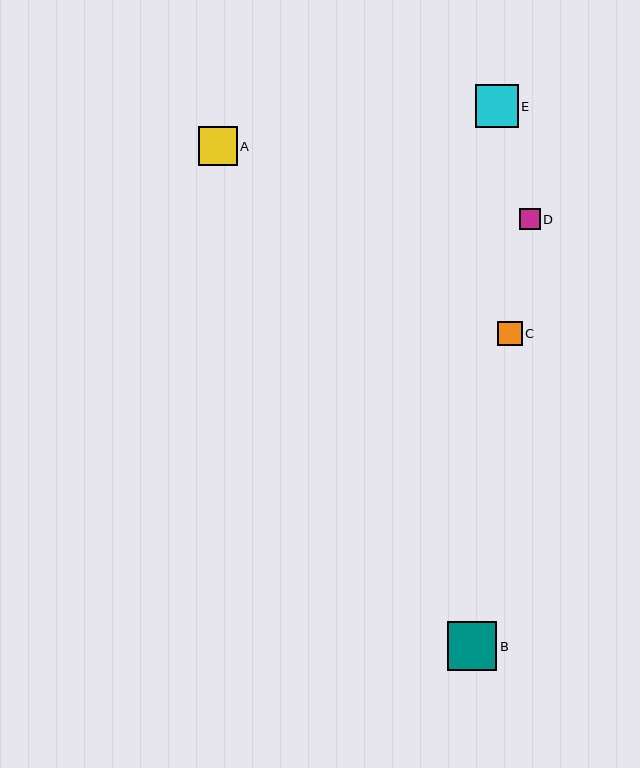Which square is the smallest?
Square D is the smallest with a size of approximately 21 pixels.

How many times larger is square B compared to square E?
Square B is approximately 1.1 times the size of square E.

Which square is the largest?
Square B is the largest with a size of approximately 49 pixels.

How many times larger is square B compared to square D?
Square B is approximately 2.3 times the size of square D.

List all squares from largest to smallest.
From largest to smallest: B, E, A, C, D.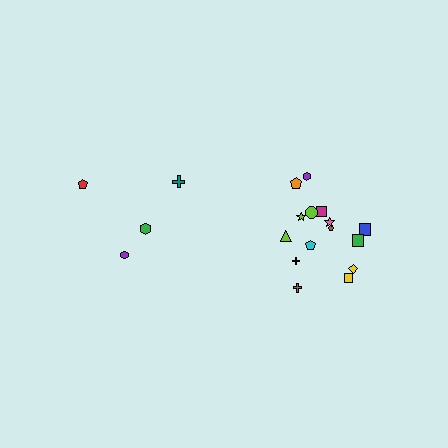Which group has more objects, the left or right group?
The right group.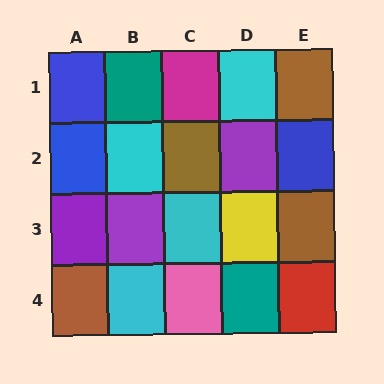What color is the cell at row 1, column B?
Teal.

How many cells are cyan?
4 cells are cyan.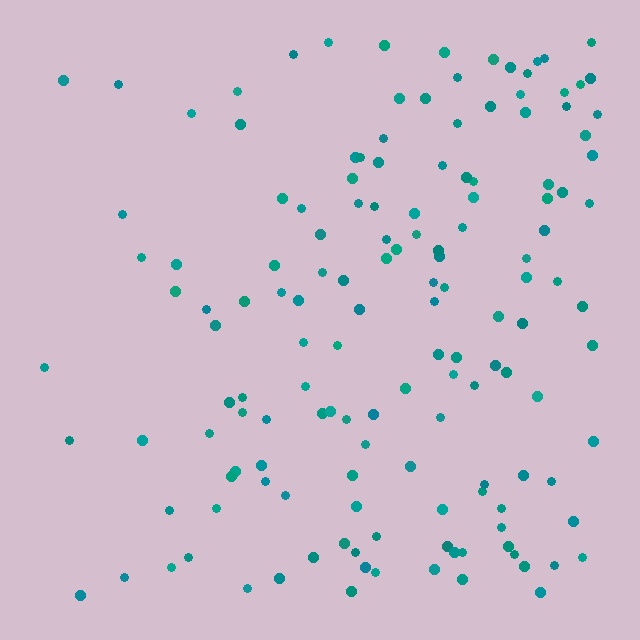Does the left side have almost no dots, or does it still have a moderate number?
Still a moderate number, just noticeably fewer than the right.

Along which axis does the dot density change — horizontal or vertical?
Horizontal.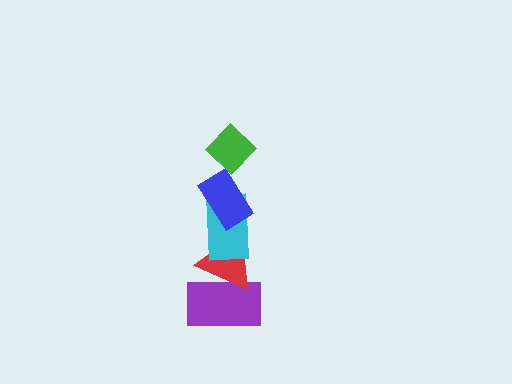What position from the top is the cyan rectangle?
The cyan rectangle is 3rd from the top.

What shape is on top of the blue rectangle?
The green diamond is on top of the blue rectangle.